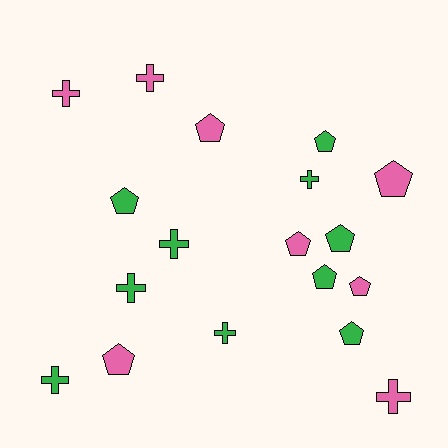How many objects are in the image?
There are 18 objects.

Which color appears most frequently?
Green, with 10 objects.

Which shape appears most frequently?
Pentagon, with 10 objects.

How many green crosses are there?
There are 5 green crosses.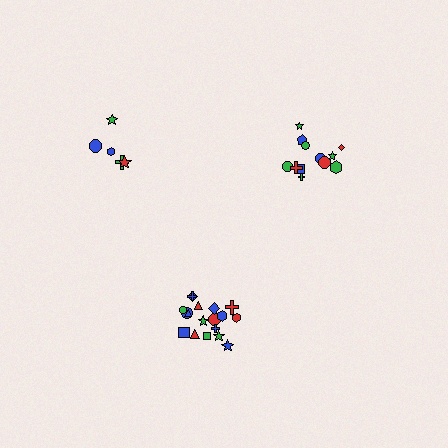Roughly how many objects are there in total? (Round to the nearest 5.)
Roughly 35 objects in total.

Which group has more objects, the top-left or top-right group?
The top-right group.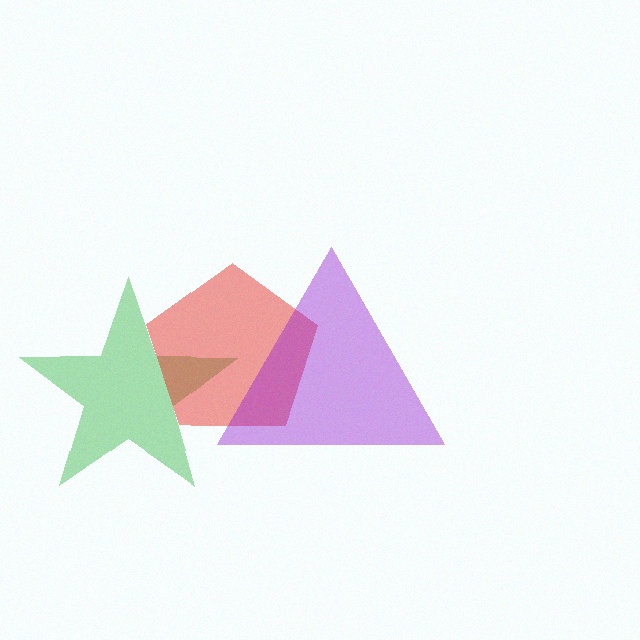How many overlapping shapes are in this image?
There are 3 overlapping shapes in the image.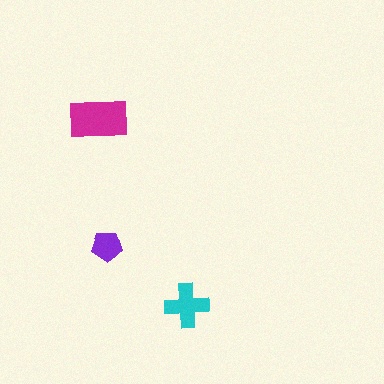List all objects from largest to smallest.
The magenta rectangle, the cyan cross, the purple pentagon.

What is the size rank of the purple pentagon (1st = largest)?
3rd.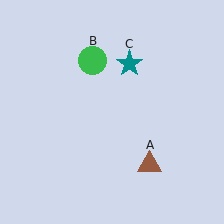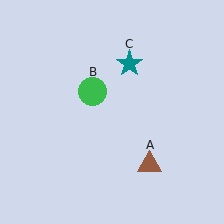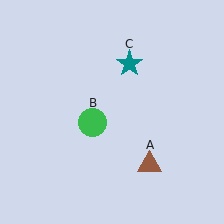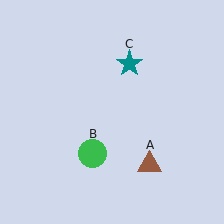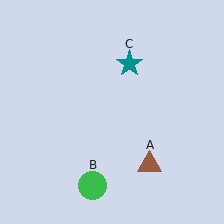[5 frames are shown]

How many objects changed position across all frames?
1 object changed position: green circle (object B).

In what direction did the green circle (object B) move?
The green circle (object B) moved down.